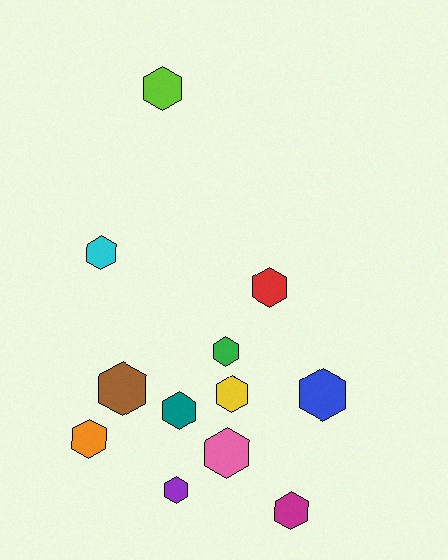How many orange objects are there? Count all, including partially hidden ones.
There is 1 orange object.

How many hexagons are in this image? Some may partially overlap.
There are 12 hexagons.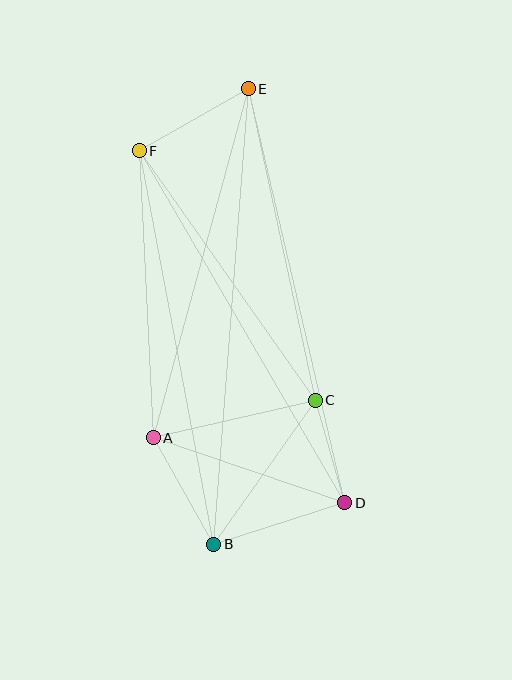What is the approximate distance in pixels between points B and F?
The distance between B and F is approximately 401 pixels.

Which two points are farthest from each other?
Points B and E are farthest from each other.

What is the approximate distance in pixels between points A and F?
The distance between A and F is approximately 287 pixels.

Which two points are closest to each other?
Points C and D are closest to each other.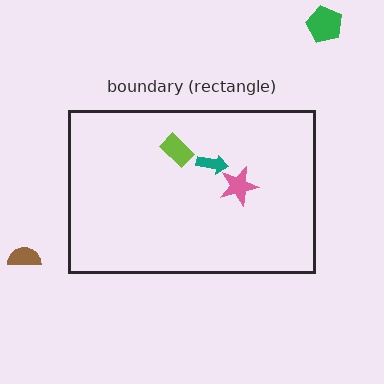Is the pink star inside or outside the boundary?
Inside.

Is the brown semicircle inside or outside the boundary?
Outside.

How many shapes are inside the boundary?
3 inside, 2 outside.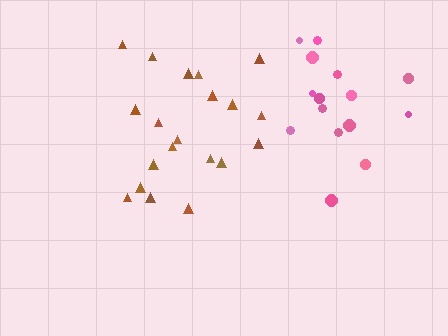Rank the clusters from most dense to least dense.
brown, pink.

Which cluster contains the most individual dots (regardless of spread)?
Brown (20).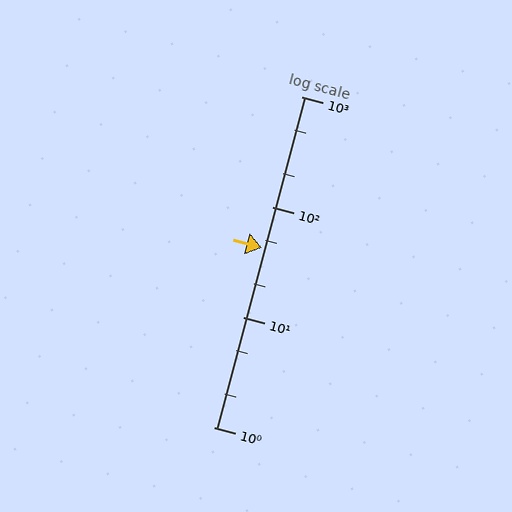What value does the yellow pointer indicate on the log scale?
The pointer indicates approximately 42.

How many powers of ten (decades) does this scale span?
The scale spans 3 decades, from 1 to 1000.